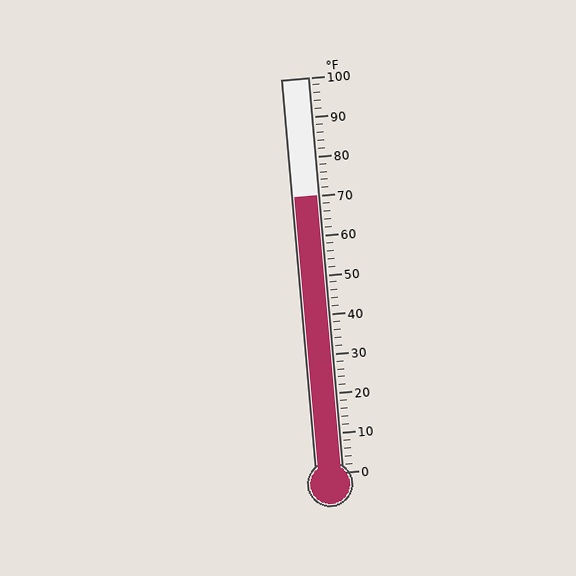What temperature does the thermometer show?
The thermometer shows approximately 70°F.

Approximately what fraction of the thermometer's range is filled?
The thermometer is filled to approximately 70% of its range.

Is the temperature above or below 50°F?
The temperature is above 50°F.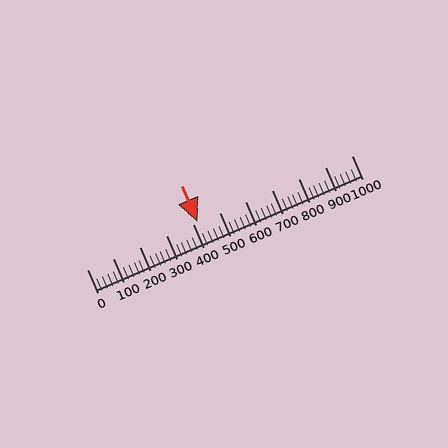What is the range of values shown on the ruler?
The ruler shows values from 0 to 1000.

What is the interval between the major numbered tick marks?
The major tick marks are spaced 100 units apart.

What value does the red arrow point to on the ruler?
The red arrow points to approximately 420.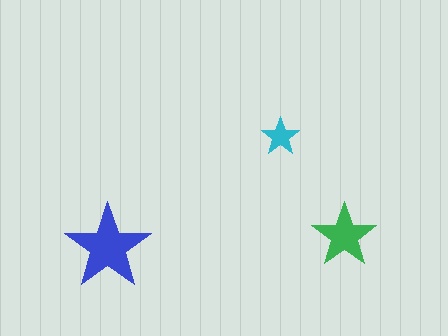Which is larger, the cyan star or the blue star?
The blue one.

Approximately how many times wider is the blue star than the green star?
About 1.5 times wider.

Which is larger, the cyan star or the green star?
The green one.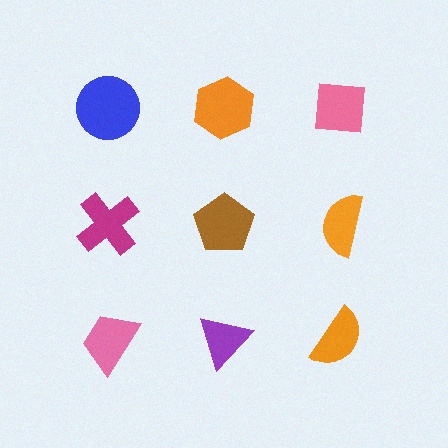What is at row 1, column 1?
A blue circle.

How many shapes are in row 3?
3 shapes.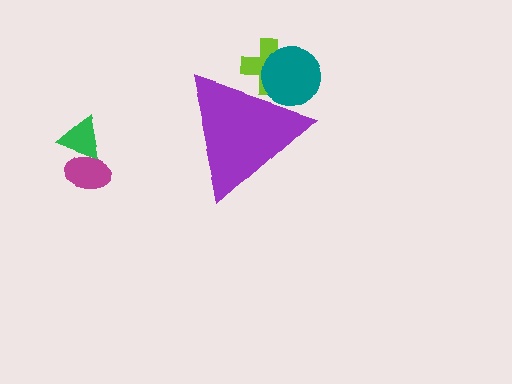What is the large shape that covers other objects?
A purple triangle.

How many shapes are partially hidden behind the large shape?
2 shapes are partially hidden.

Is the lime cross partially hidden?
Yes, the lime cross is partially hidden behind the purple triangle.